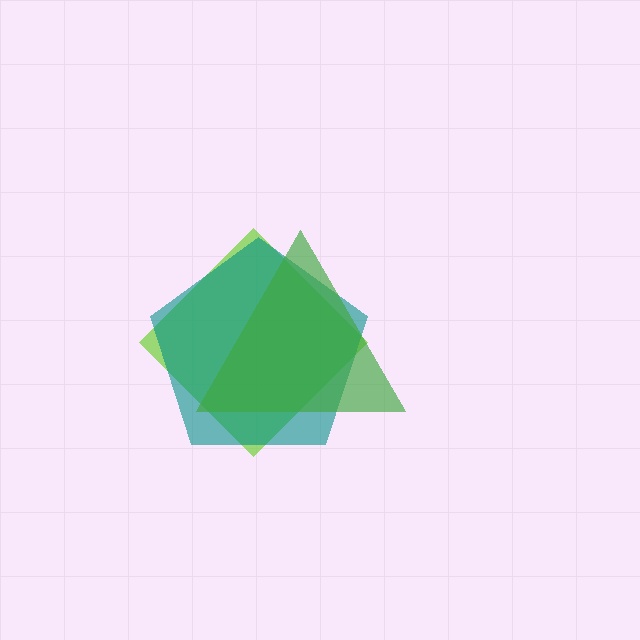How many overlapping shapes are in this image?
There are 3 overlapping shapes in the image.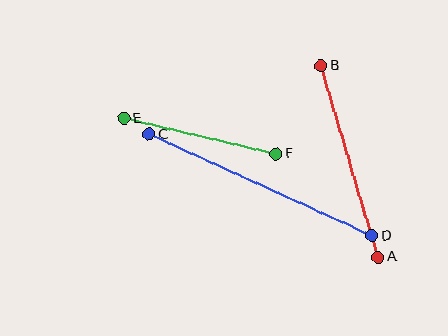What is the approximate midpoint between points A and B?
The midpoint is at approximately (350, 161) pixels.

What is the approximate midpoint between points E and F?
The midpoint is at approximately (200, 136) pixels.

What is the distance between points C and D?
The distance is approximately 245 pixels.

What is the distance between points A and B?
The distance is approximately 200 pixels.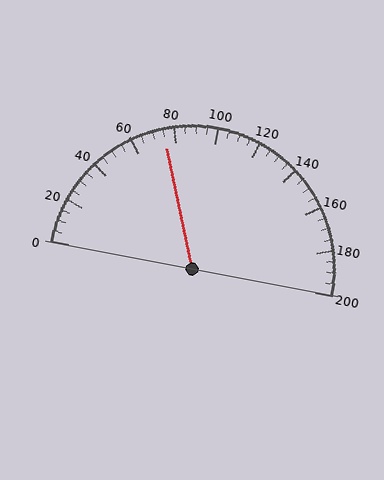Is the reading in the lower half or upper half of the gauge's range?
The reading is in the lower half of the range (0 to 200).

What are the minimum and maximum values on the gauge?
The gauge ranges from 0 to 200.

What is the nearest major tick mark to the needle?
The nearest major tick mark is 80.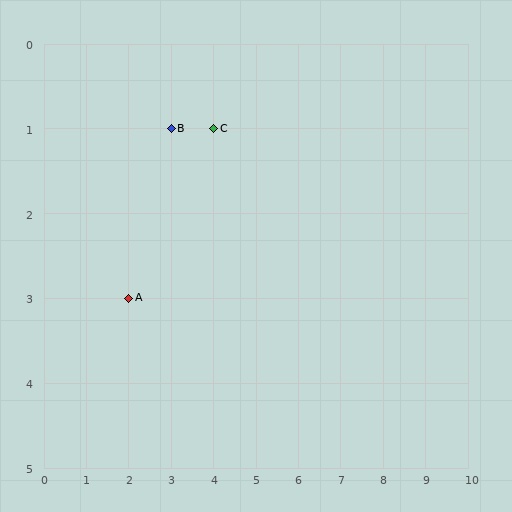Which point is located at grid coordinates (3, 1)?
Point B is at (3, 1).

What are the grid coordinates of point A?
Point A is at grid coordinates (2, 3).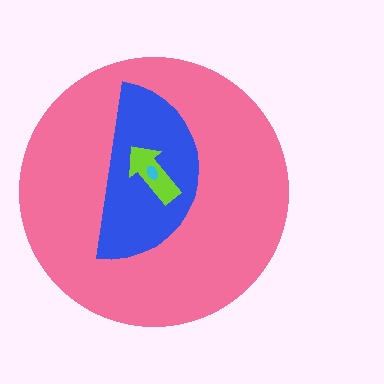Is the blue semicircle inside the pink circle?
Yes.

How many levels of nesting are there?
4.